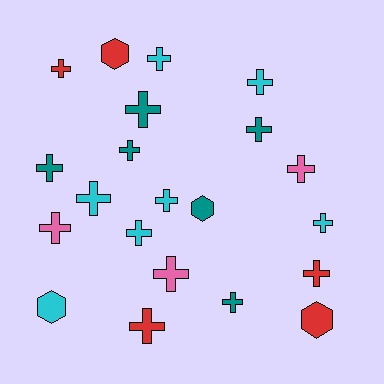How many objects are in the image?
There are 21 objects.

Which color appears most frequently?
Cyan, with 7 objects.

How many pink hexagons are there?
There are no pink hexagons.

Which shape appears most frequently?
Cross, with 17 objects.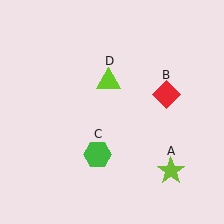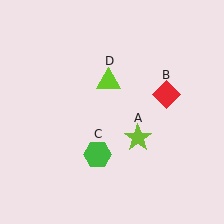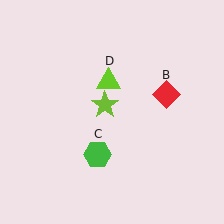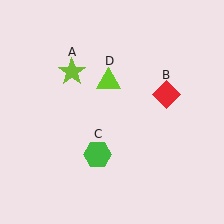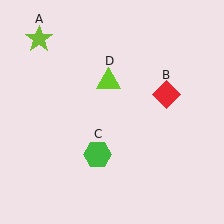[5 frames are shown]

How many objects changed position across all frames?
1 object changed position: lime star (object A).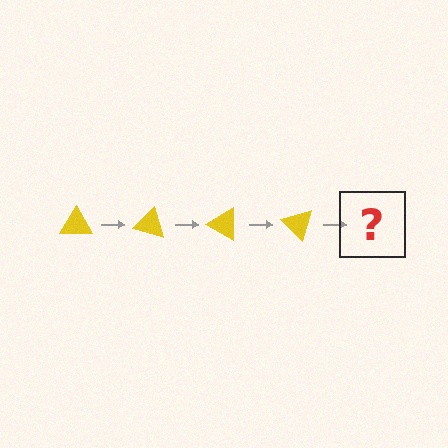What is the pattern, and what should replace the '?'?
The pattern is that the triangle rotates 15 degrees each step. The '?' should be a yellow triangle rotated 60 degrees.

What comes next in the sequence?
The next element should be a yellow triangle rotated 60 degrees.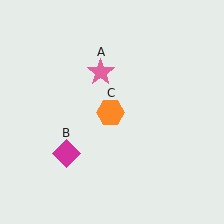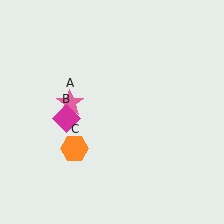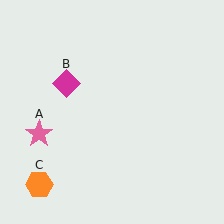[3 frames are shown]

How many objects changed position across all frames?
3 objects changed position: pink star (object A), magenta diamond (object B), orange hexagon (object C).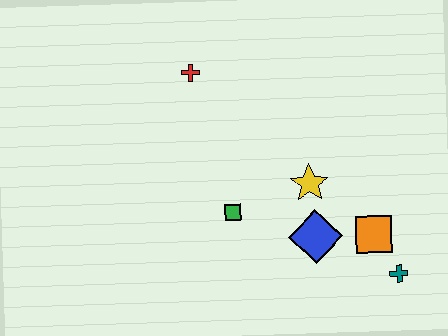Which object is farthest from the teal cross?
The red cross is farthest from the teal cross.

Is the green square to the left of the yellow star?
Yes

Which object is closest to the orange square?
The teal cross is closest to the orange square.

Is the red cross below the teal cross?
No